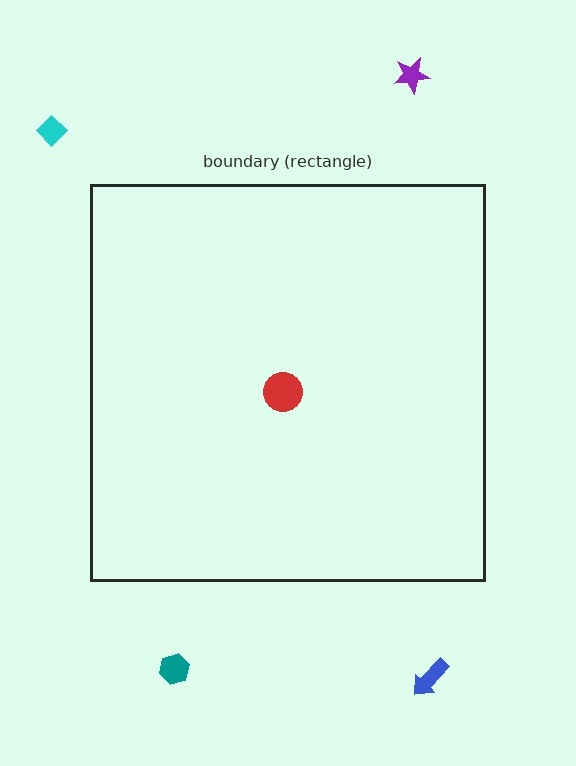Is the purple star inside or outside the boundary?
Outside.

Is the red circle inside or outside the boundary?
Inside.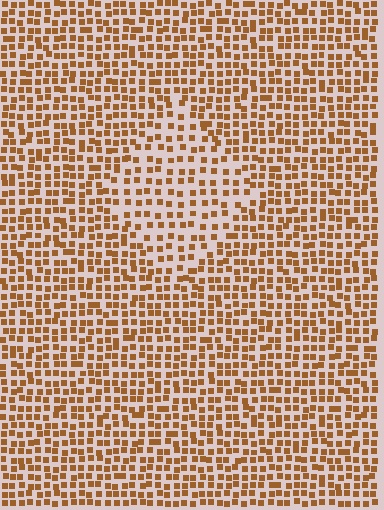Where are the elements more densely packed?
The elements are more densely packed outside the diamond boundary.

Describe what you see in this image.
The image contains small brown elements arranged at two different densities. A diamond-shaped region is visible where the elements are less densely packed than the surrounding area.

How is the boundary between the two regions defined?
The boundary is defined by a change in element density (approximately 1.6x ratio). All elements are the same color, size, and shape.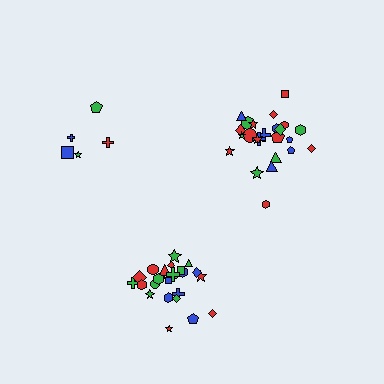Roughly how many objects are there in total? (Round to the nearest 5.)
Roughly 55 objects in total.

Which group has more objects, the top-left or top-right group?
The top-right group.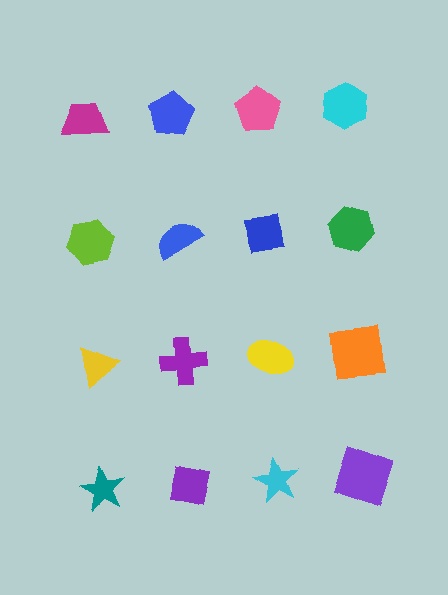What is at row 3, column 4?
An orange square.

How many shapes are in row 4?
4 shapes.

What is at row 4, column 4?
A purple square.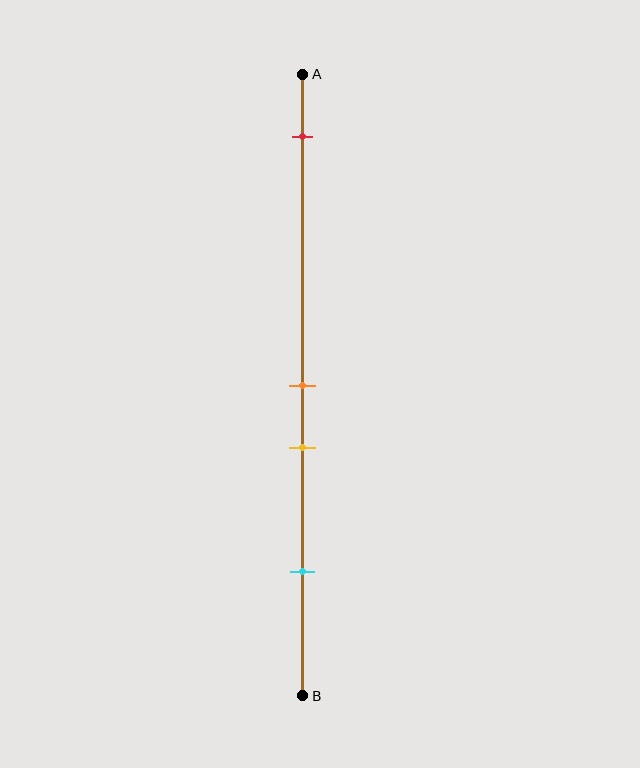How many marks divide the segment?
There are 4 marks dividing the segment.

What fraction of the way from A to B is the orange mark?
The orange mark is approximately 50% (0.5) of the way from A to B.